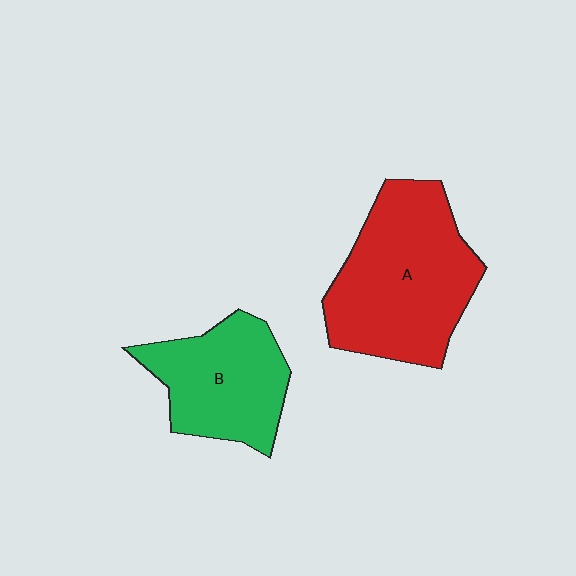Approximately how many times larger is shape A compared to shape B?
Approximately 1.5 times.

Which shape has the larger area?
Shape A (red).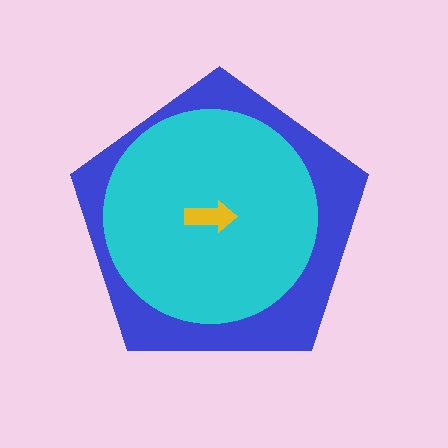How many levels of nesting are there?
3.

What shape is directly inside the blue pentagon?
The cyan circle.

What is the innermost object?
The yellow arrow.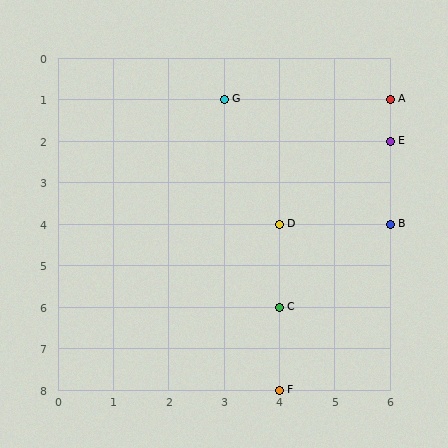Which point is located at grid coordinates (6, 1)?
Point A is at (6, 1).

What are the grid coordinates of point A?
Point A is at grid coordinates (6, 1).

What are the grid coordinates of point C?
Point C is at grid coordinates (4, 6).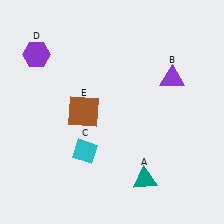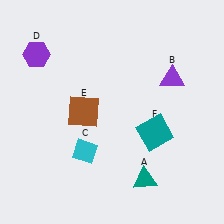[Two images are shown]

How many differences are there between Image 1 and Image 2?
There is 1 difference between the two images.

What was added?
A teal square (F) was added in Image 2.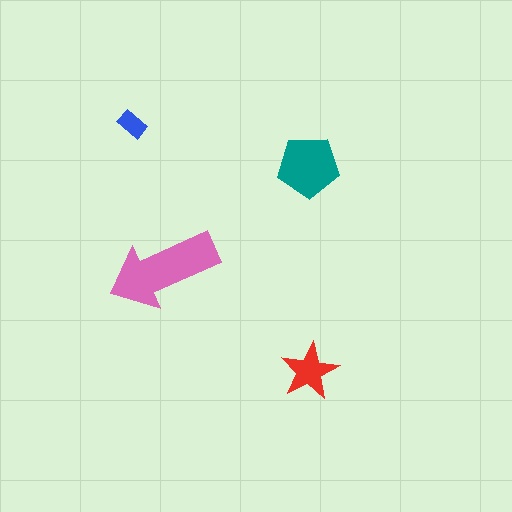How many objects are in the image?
There are 4 objects in the image.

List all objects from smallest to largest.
The blue rectangle, the red star, the teal pentagon, the pink arrow.